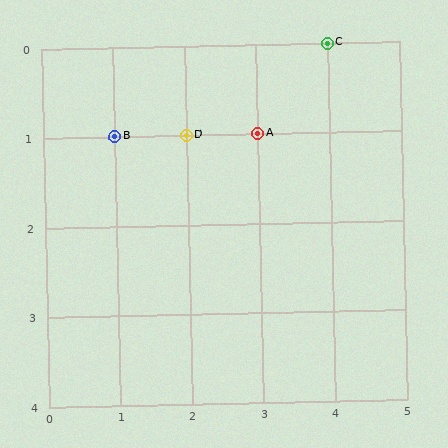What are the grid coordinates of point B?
Point B is at grid coordinates (1, 1).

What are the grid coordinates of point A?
Point A is at grid coordinates (3, 1).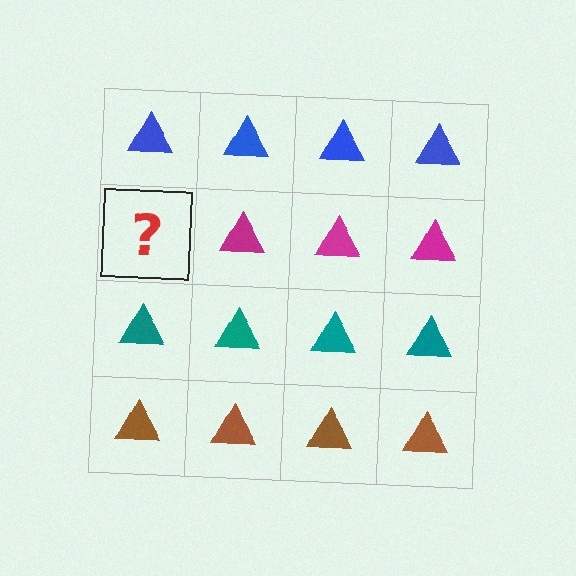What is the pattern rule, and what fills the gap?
The rule is that each row has a consistent color. The gap should be filled with a magenta triangle.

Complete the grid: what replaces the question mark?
The question mark should be replaced with a magenta triangle.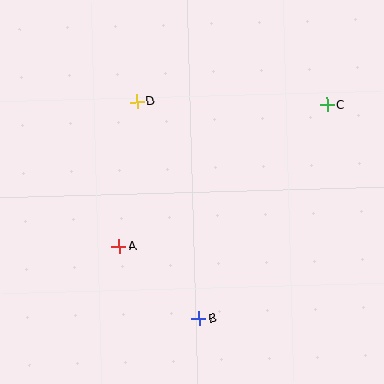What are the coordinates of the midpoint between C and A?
The midpoint between C and A is at (223, 176).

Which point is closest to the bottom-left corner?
Point A is closest to the bottom-left corner.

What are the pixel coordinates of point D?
Point D is at (137, 102).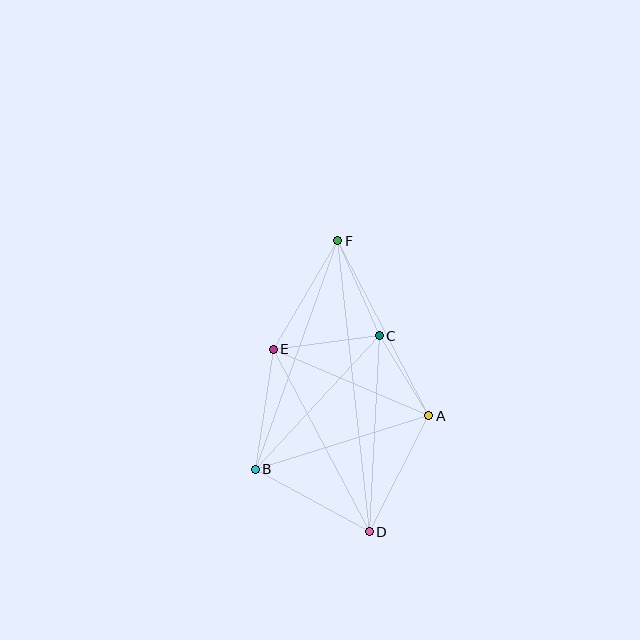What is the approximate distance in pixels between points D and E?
The distance between D and E is approximately 206 pixels.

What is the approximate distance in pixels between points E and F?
The distance between E and F is approximately 126 pixels.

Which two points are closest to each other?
Points A and C are closest to each other.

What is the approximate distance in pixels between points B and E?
The distance between B and E is approximately 121 pixels.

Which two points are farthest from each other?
Points D and F are farthest from each other.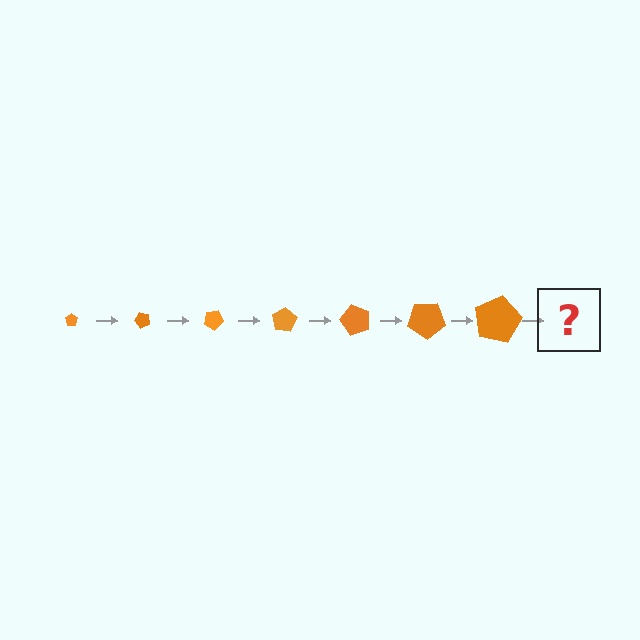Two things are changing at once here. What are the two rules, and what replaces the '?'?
The two rules are that the pentagon grows larger each step and it rotates 50 degrees each step. The '?' should be a pentagon, larger than the previous one and rotated 350 degrees from the start.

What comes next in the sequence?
The next element should be a pentagon, larger than the previous one and rotated 350 degrees from the start.